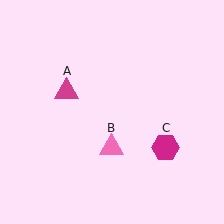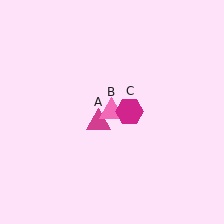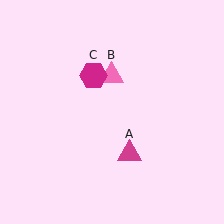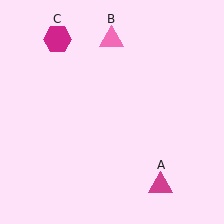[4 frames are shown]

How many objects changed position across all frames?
3 objects changed position: magenta triangle (object A), pink triangle (object B), magenta hexagon (object C).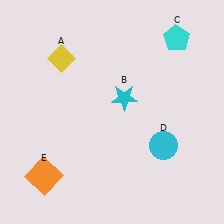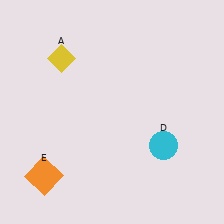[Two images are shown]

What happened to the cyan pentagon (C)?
The cyan pentagon (C) was removed in Image 2. It was in the top-right area of Image 1.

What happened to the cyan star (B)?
The cyan star (B) was removed in Image 2. It was in the top-right area of Image 1.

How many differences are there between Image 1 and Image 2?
There are 2 differences between the two images.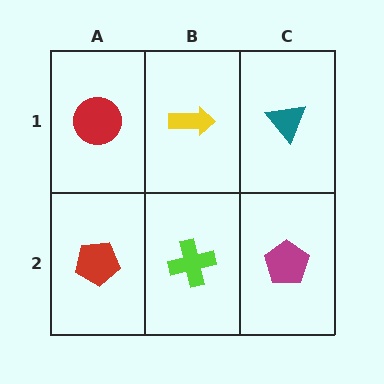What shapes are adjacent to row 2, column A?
A red circle (row 1, column A), a lime cross (row 2, column B).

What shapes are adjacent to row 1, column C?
A magenta pentagon (row 2, column C), a yellow arrow (row 1, column B).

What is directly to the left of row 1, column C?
A yellow arrow.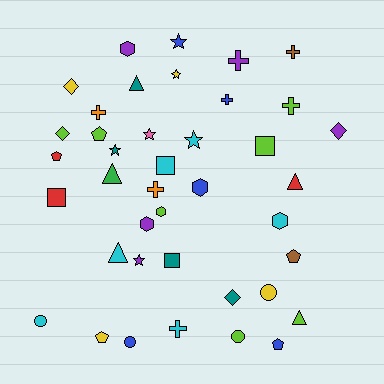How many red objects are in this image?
There are 3 red objects.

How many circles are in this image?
There are 4 circles.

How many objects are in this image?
There are 40 objects.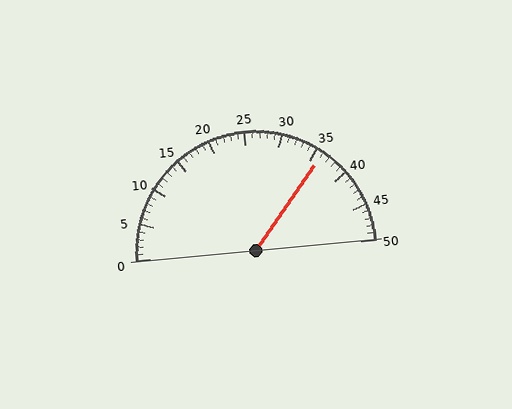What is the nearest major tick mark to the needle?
The nearest major tick mark is 35.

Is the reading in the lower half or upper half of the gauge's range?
The reading is in the upper half of the range (0 to 50).